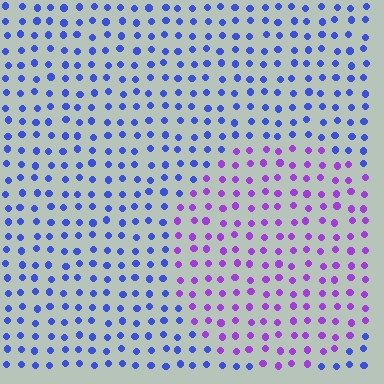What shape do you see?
I see a circle.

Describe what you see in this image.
The image is filled with small blue elements in a uniform arrangement. A circle-shaped region is visible where the elements are tinted to a slightly different hue, forming a subtle color boundary.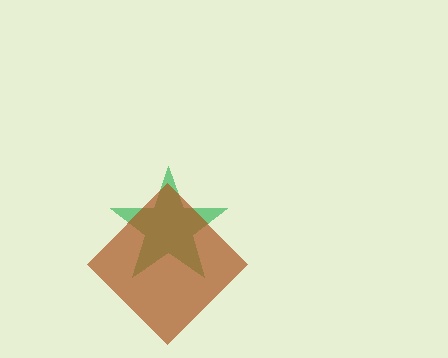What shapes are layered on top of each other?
The layered shapes are: a green star, a brown diamond.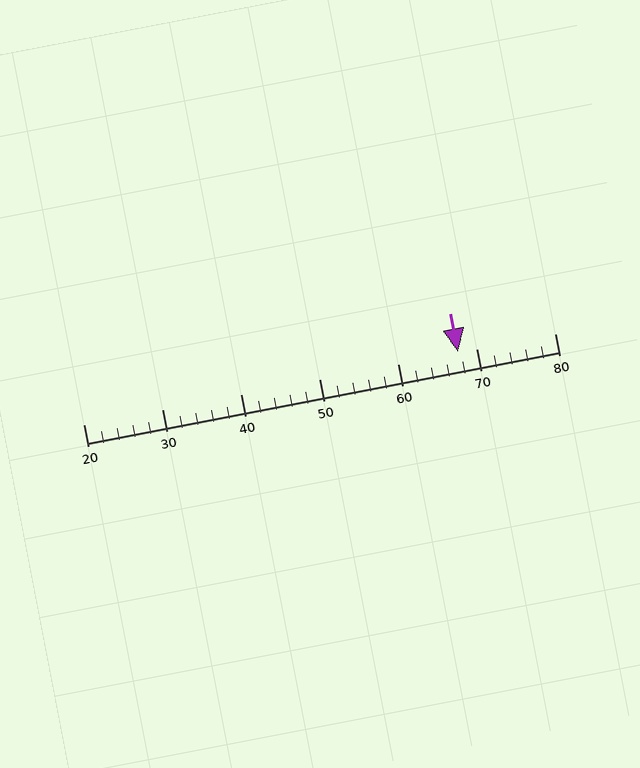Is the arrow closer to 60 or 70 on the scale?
The arrow is closer to 70.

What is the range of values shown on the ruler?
The ruler shows values from 20 to 80.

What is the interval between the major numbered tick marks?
The major tick marks are spaced 10 units apart.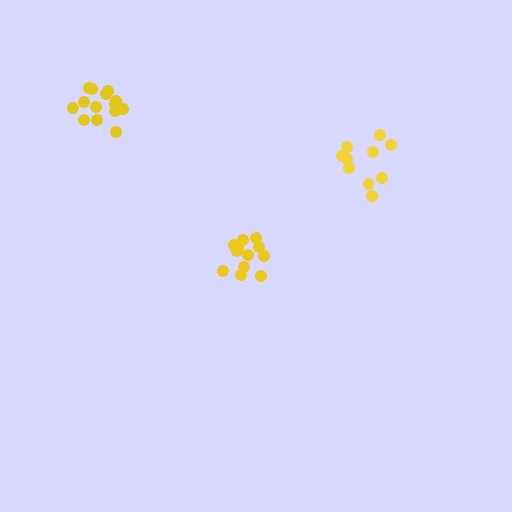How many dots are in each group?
Group 1: 10 dots, Group 2: 14 dots, Group 3: 12 dots (36 total).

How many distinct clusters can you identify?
There are 3 distinct clusters.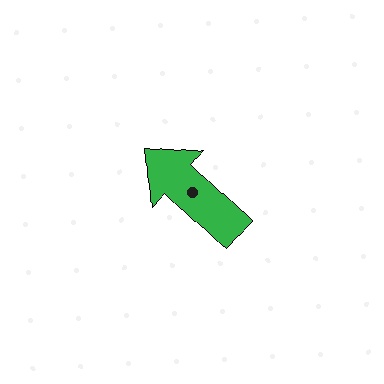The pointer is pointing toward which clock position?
Roughly 10 o'clock.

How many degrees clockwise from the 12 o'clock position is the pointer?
Approximately 315 degrees.